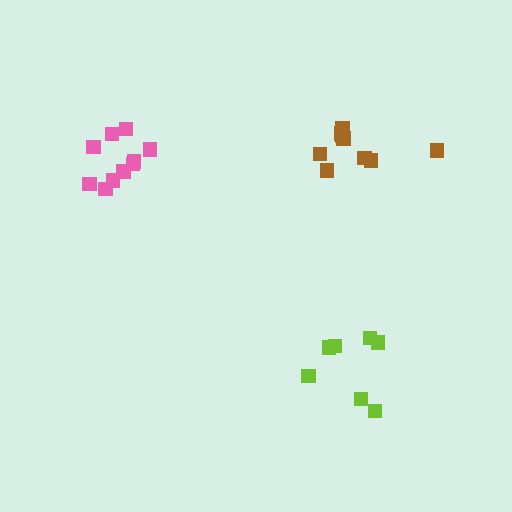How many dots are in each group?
Group 1: 10 dots, Group 2: 9 dots, Group 3: 7 dots (26 total).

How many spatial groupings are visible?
There are 3 spatial groupings.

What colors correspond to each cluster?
The clusters are colored: pink, brown, lime.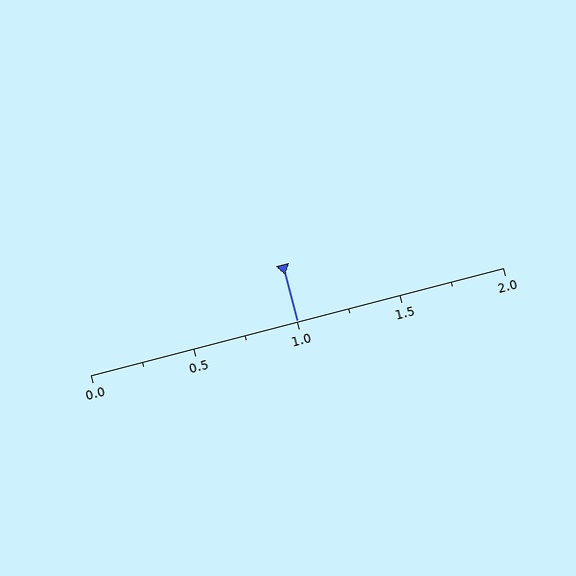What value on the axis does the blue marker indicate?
The marker indicates approximately 1.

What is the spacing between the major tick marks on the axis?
The major ticks are spaced 0.5 apart.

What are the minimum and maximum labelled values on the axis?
The axis runs from 0.0 to 2.0.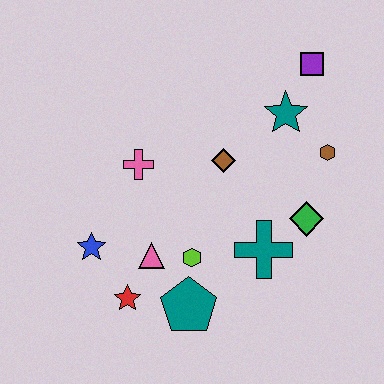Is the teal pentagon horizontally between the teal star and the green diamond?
No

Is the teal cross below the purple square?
Yes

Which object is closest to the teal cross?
The green diamond is closest to the teal cross.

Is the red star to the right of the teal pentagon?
No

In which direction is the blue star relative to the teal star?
The blue star is to the left of the teal star.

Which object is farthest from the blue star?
The purple square is farthest from the blue star.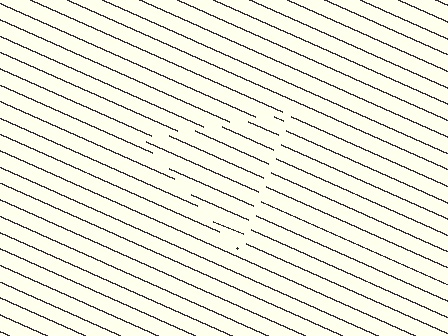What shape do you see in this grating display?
An illusory triangle. The interior of the shape contains the same grating, shifted by half a period — the contour is defined by the phase discontinuity where line-ends from the inner and outer gratings abut.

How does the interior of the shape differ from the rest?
The interior of the shape contains the same grating, shifted by half a period — the contour is defined by the phase discontinuity where line-ends from the inner and outer gratings abut.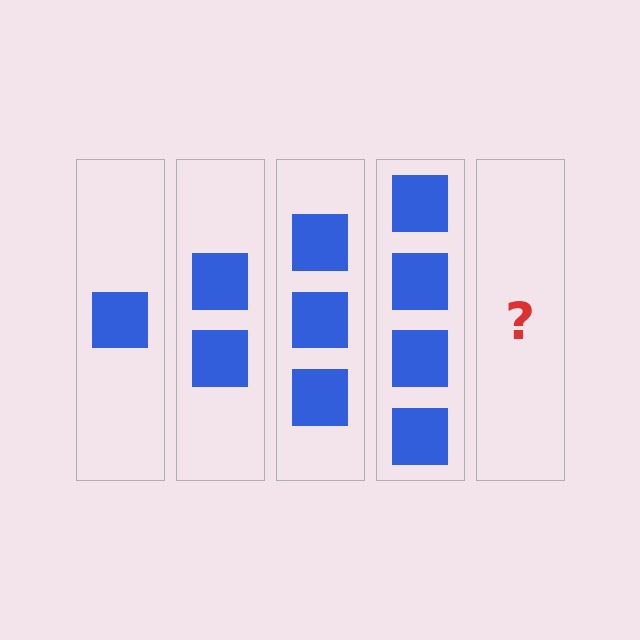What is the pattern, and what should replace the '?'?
The pattern is that each step adds one more square. The '?' should be 5 squares.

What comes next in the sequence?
The next element should be 5 squares.